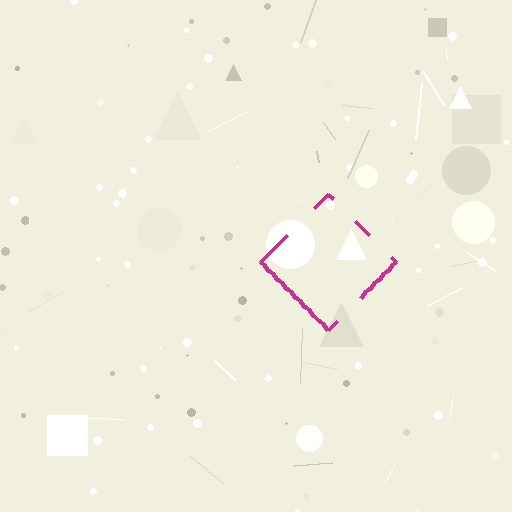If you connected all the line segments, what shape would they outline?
They would outline a diamond.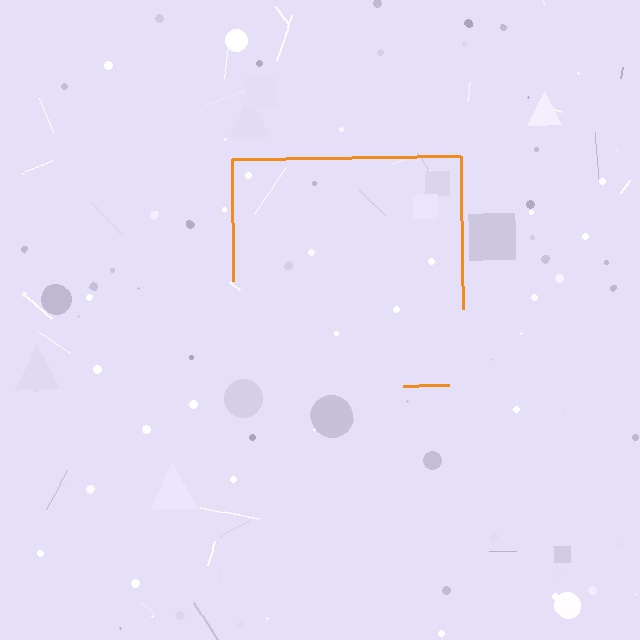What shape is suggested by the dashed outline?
The dashed outline suggests a square.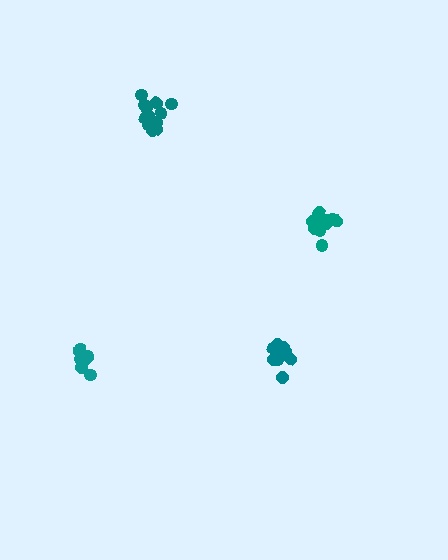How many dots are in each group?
Group 1: 14 dots, Group 2: 11 dots, Group 3: 10 dots, Group 4: 15 dots (50 total).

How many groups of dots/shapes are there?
There are 4 groups.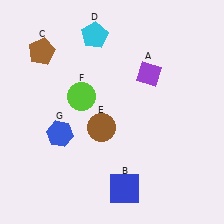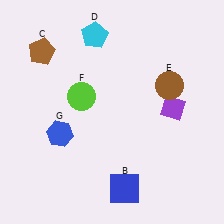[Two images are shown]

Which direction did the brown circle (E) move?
The brown circle (E) moved right.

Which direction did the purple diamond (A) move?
The purple diamond (A) moved down.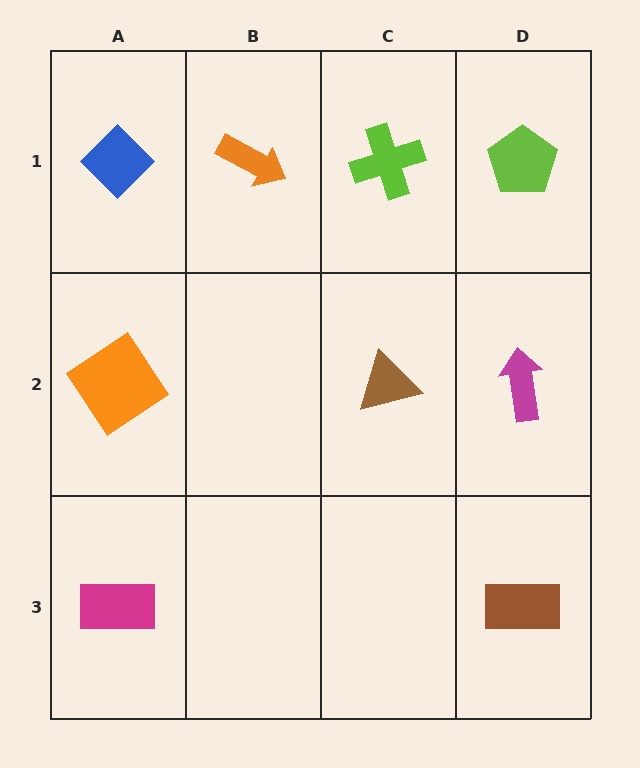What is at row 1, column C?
A lime cross.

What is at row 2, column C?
A brown triangle.